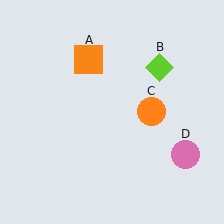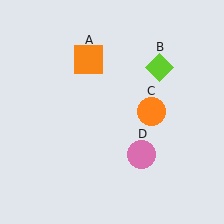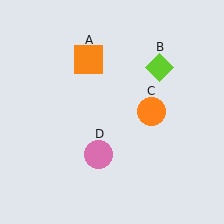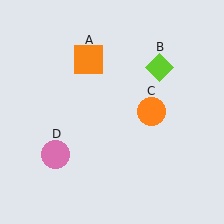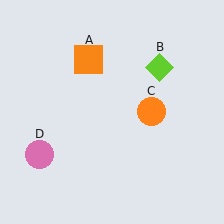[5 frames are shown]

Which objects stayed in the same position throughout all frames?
Orange square (object A) and lime diamond (object B) and orange circle (object C) remained stationary.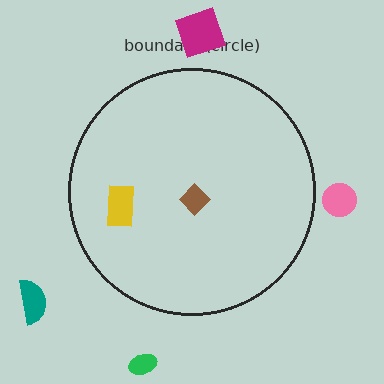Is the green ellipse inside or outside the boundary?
Outside.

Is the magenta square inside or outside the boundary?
Outside.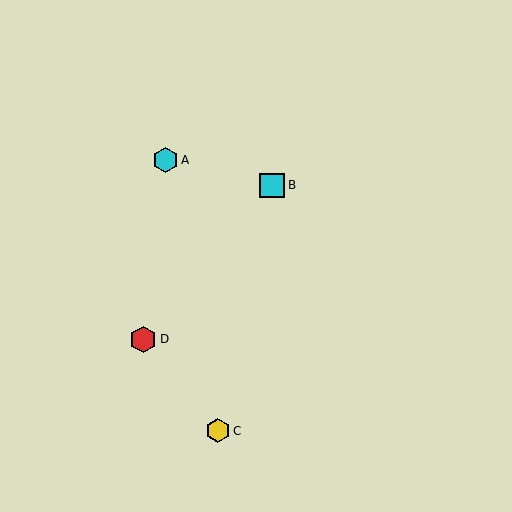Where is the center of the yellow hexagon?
The center of the yellow hexagon is at (218, 431).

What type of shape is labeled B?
Shape B is a cyan square.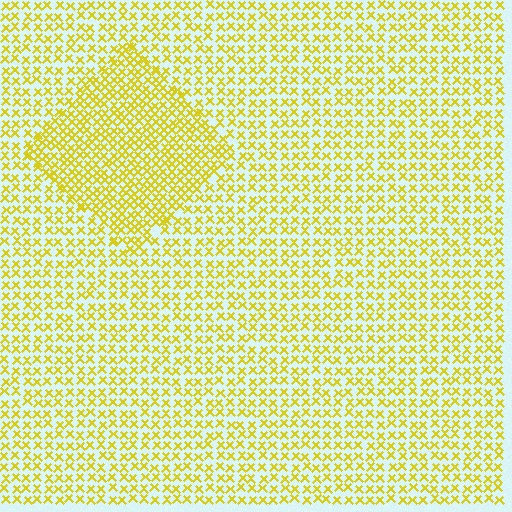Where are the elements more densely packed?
The elements are more densely packed inside the diamond boundary.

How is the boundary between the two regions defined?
The boundary is defined by a change in element density (approximately 1.6x ratio). All elements are the same color, size, and shape.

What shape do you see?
I see a diamond.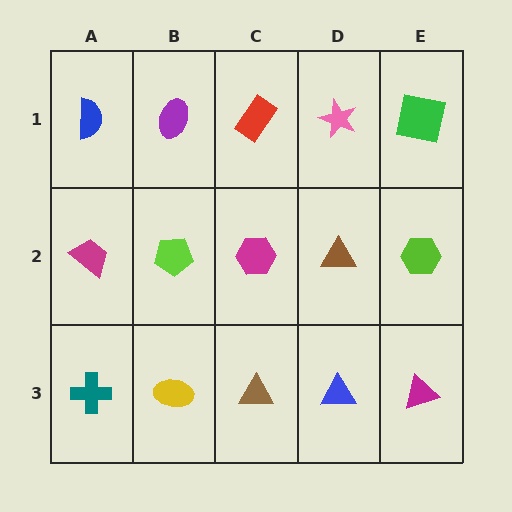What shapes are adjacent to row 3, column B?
A lime pentagon (row 2, column B), a teal cross (row 3, column A), a brown triangle (row 3, column C).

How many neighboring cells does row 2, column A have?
3.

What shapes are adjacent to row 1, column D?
A brown triangle (row 2, column D), a red rectangle (row 1, column C), a green square (row 1, column E).